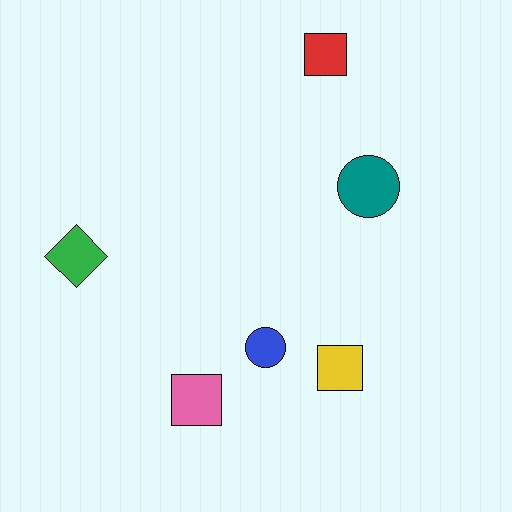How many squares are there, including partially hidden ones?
There are 3 squares.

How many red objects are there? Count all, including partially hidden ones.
There is 1 red object.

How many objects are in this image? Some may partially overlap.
There are 6 objects.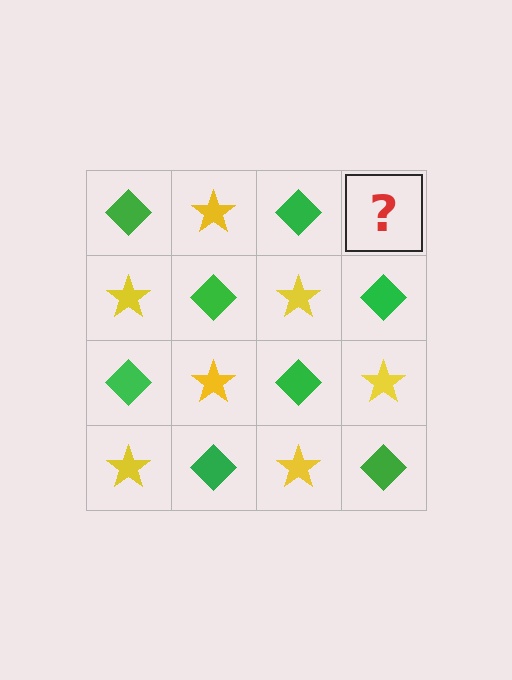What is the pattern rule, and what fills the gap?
The rule is that it alternates green diamond and yellow star in a checkerboard pattern. The gap should be filled with a yellow star.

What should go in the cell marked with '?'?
The missing cell should contain a yellow star.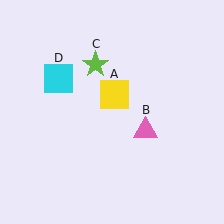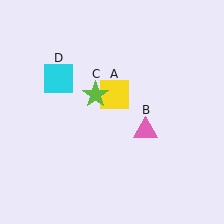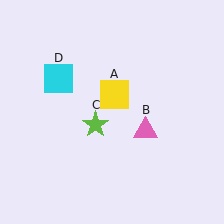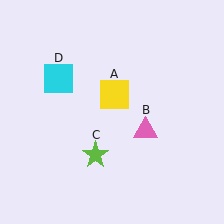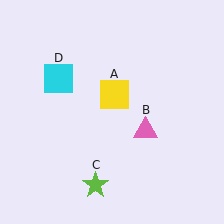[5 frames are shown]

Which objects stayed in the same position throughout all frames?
Yellow square (object A) and pink triangle (object B) and cyan square (object D) remained stationary.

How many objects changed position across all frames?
1 object changed position: lime star (object C).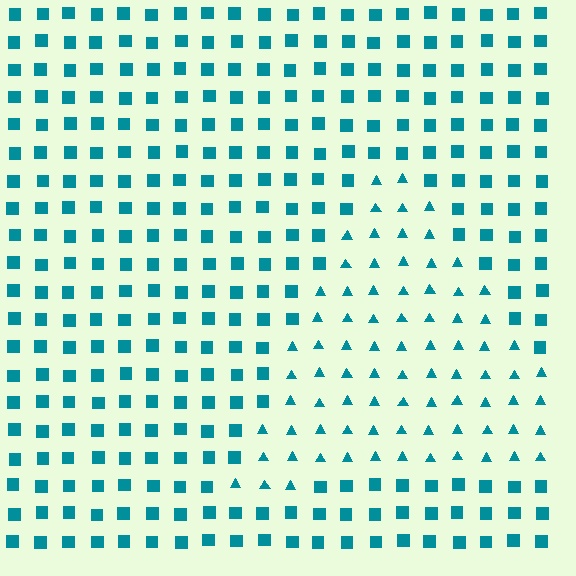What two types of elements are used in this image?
The image uses triangles inside the triangle region and squares outside it.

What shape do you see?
I see a triangle.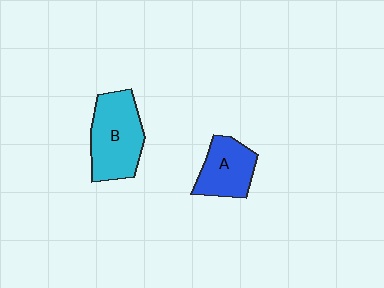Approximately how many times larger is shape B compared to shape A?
Approximately 1.4 times.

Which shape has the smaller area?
Shape A (blue).